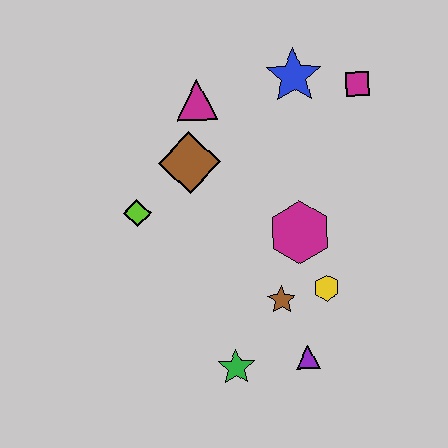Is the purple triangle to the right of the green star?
Yes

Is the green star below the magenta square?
Yes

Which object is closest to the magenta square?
The blue star is closest to the magenta square.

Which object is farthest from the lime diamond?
The magenta square is farthest from the lime diamond.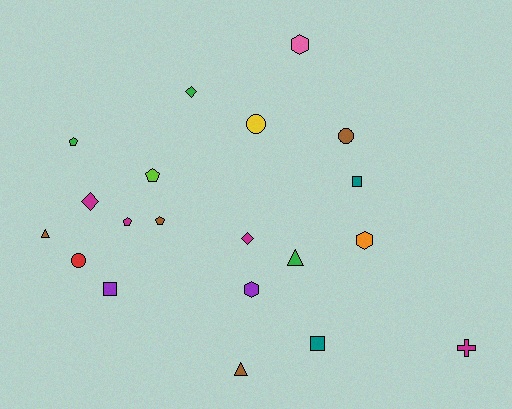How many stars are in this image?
There are no stars.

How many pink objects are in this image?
There is 1 pink object.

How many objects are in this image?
There are 20 objects.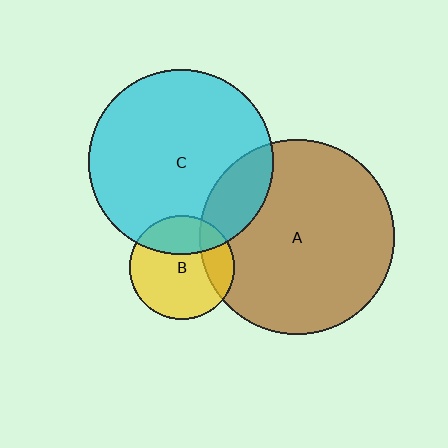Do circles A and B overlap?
Yes.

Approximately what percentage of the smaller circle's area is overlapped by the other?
Approximately 20%.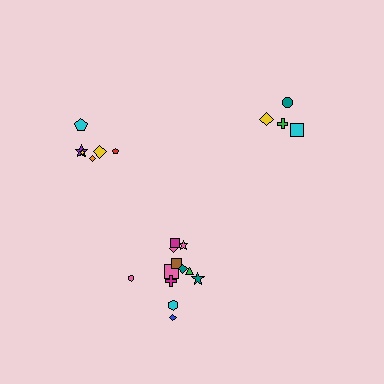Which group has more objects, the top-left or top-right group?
The top-left group.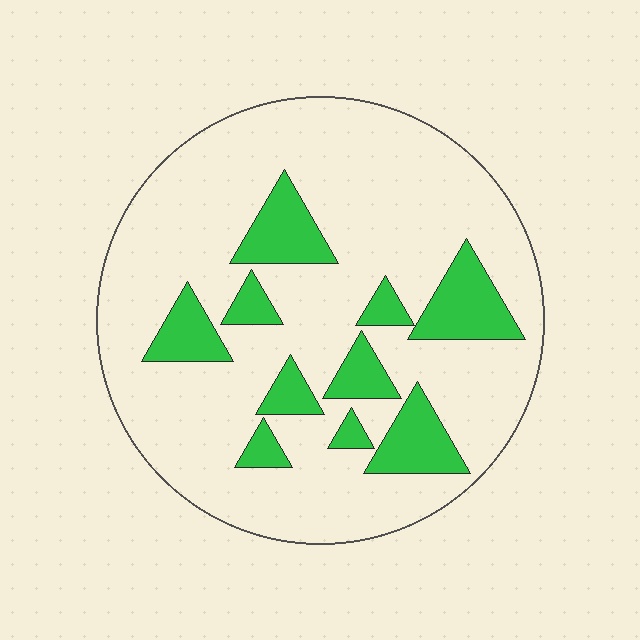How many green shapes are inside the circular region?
10.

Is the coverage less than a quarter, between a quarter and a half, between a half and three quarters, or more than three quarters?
Less than a quarter.